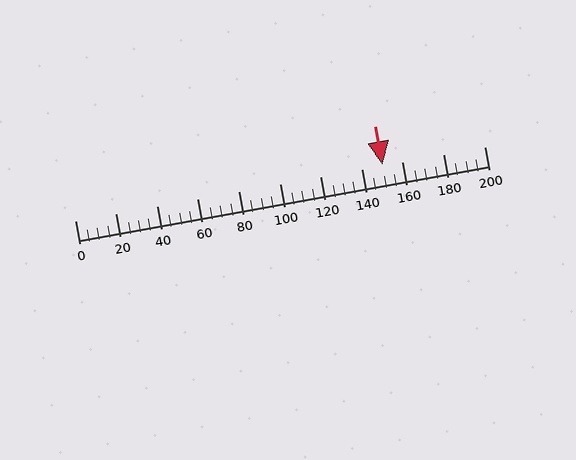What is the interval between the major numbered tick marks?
The major tick marks are spaced 20 units apart.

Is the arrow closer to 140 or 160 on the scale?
The arrow is closer to 160.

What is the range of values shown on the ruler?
The ruler shows values from 0 to 200.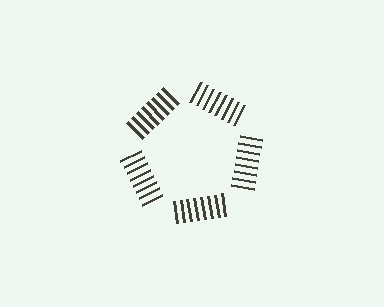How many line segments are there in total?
40 — 8 along each of the 5 edges.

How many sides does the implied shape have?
5 sides — the line-ends trace a pentagon.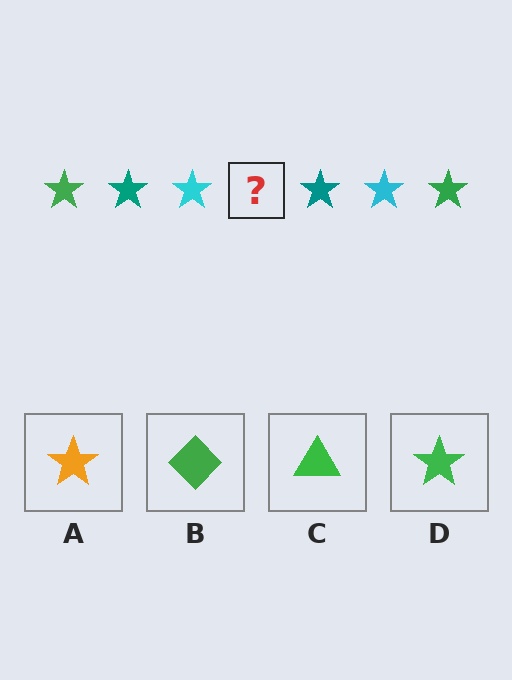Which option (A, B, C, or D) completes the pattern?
D.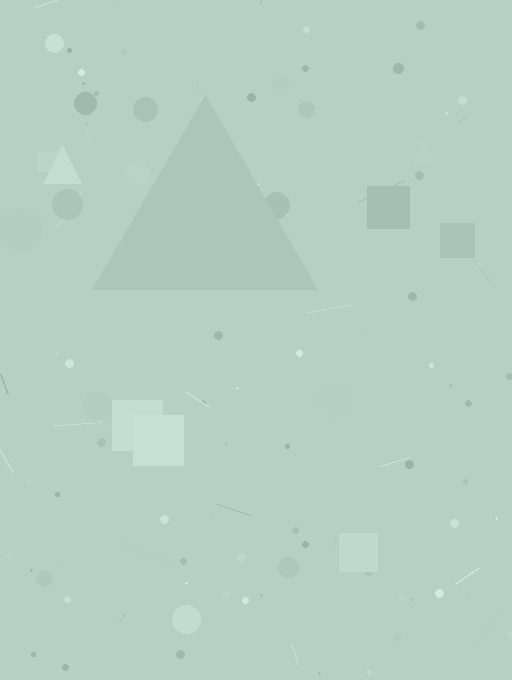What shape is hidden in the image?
A triangle is hidden in the image.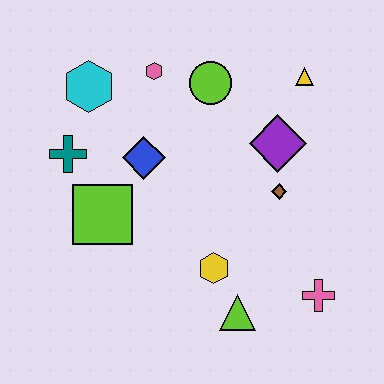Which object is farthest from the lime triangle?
The cyan hexagon is farthest from the lime triangle.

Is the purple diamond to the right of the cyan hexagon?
Yes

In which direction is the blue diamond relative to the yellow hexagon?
The blue diamond is above the yellow hexagon.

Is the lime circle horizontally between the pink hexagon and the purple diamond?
Yes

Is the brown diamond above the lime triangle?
Yes